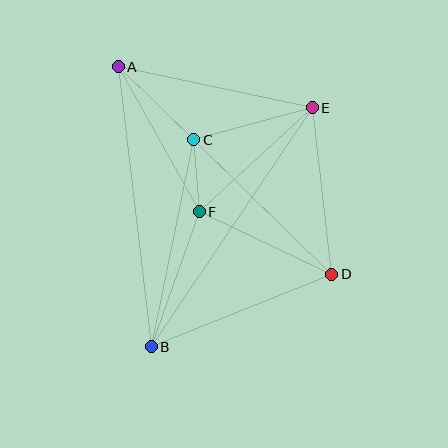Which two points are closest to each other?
Points C and F are closest to each other.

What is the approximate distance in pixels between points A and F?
The distance between A and F is approximately 166 pixels.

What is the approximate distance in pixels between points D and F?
The distance between D and F is approximately 146 pixels.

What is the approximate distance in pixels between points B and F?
The distance between B and F is approximately 143 pixels.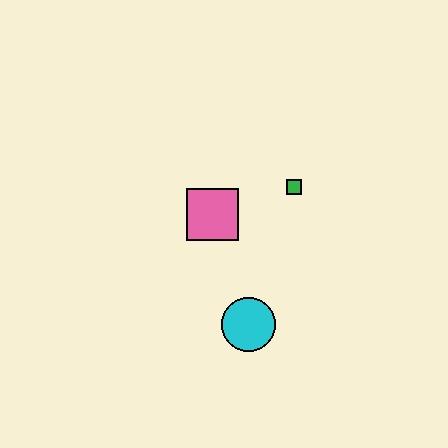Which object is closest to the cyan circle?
The pink square is closest to the cyan circle.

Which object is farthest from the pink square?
The cyan circle is farthest from the pink square.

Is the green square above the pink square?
Yes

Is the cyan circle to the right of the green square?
No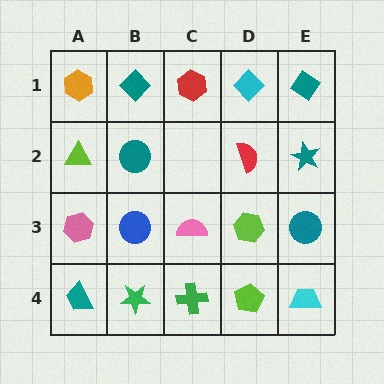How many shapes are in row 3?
5 shapes.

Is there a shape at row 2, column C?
No, that cell is empty.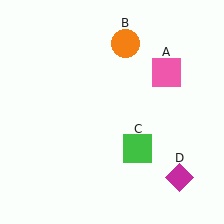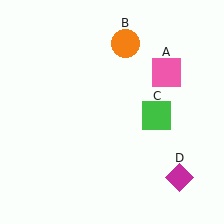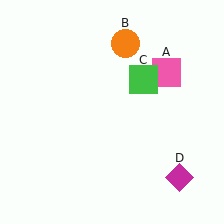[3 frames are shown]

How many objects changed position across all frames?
1 object changed position: green square (object C).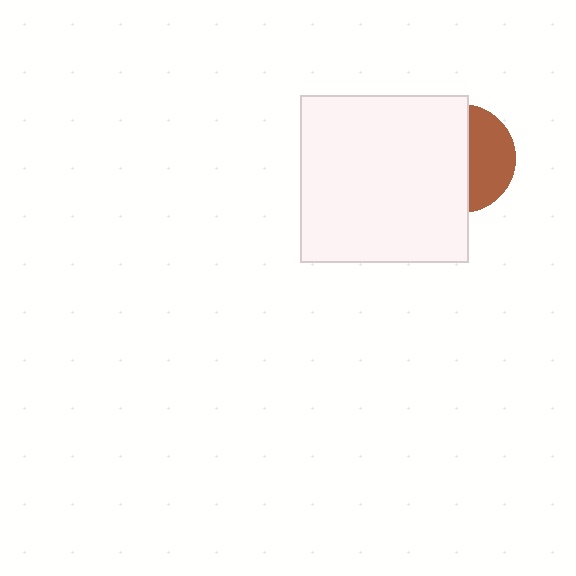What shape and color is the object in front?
The object in front is a white square.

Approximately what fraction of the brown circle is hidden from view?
Roughly 59% of the brown circle is hidden behind the white square.